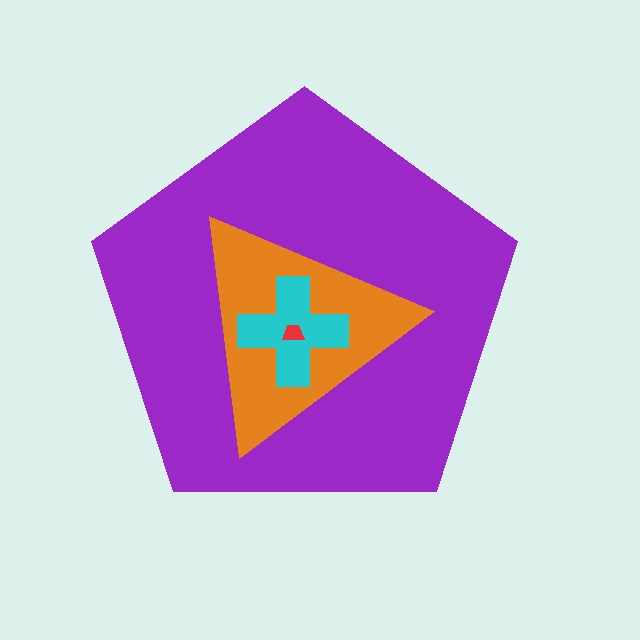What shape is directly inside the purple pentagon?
The orange triangle.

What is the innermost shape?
The red trapezoid.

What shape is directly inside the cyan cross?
The red trapezoid.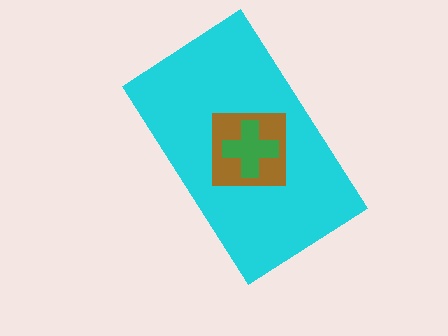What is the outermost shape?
The cyan rectangle.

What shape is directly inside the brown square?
The green cross.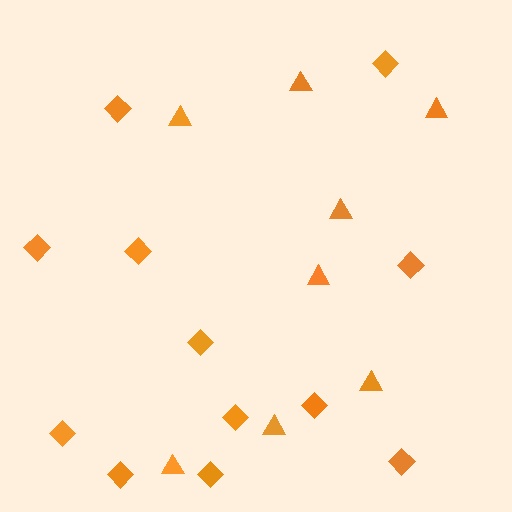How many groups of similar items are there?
There are 2 groups: one group of triangles (8) and one group of diamonds (12).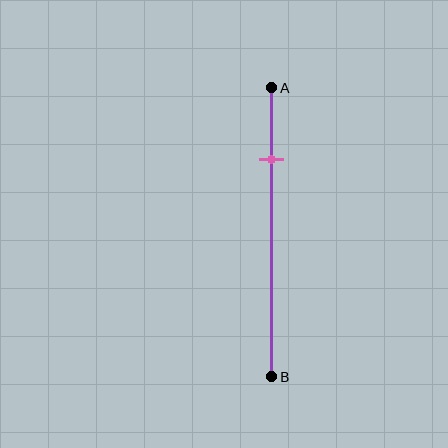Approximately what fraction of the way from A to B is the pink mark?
The pink mark is approximately 25% of the way from A to B.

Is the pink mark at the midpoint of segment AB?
No, the mark is at about 25% from A, not at the 50% midpoint.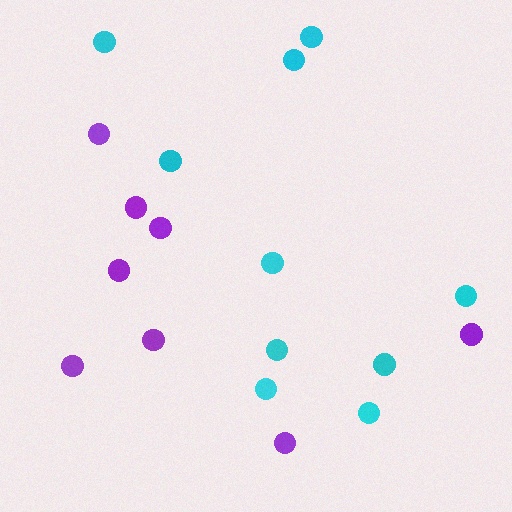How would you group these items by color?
There are 2 groups: one group of cyan circles (10) and one group of purple circles (8).